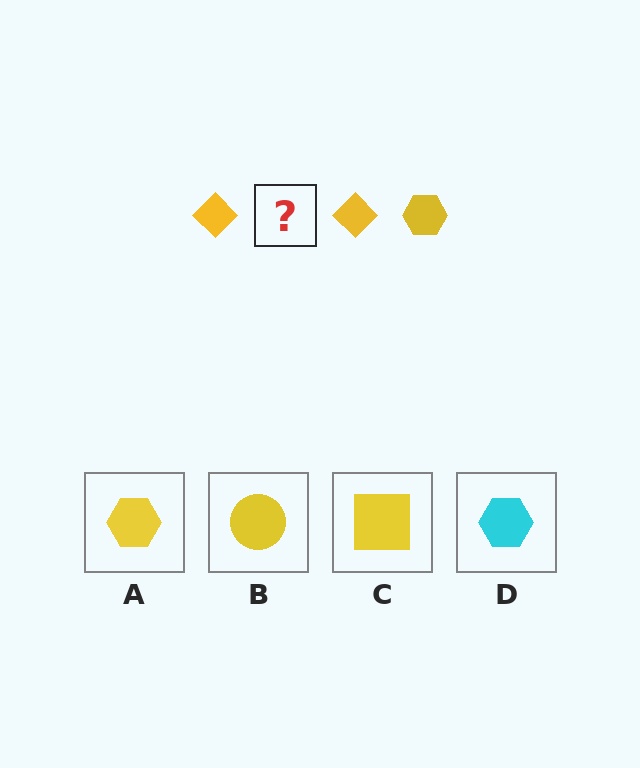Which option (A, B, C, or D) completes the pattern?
A.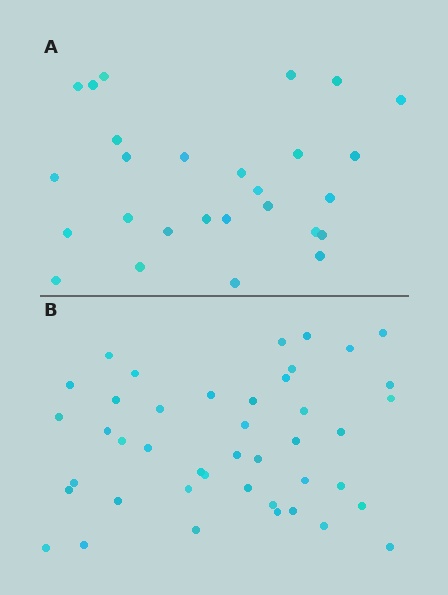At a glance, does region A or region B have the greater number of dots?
Region B (the bottom region) has more dots.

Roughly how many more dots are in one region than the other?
Region B has approximately 15 more dots than region A.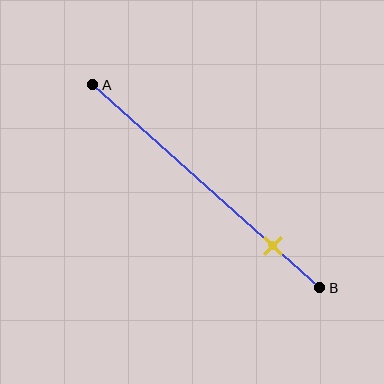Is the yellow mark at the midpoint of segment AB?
No, the mark is at about 80% from A, not at the 50% midpoint.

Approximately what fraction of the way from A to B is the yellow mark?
The yellow mark is approximately 80% of the way from A to B.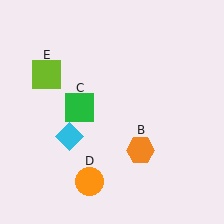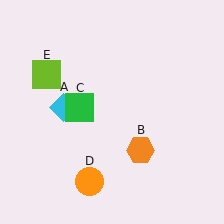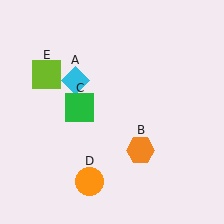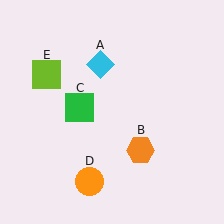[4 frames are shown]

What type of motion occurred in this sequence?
The cyan diamond (object A) rotated clockwise around the center of the scene.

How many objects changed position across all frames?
1 object changed position: cyan diamond (object A).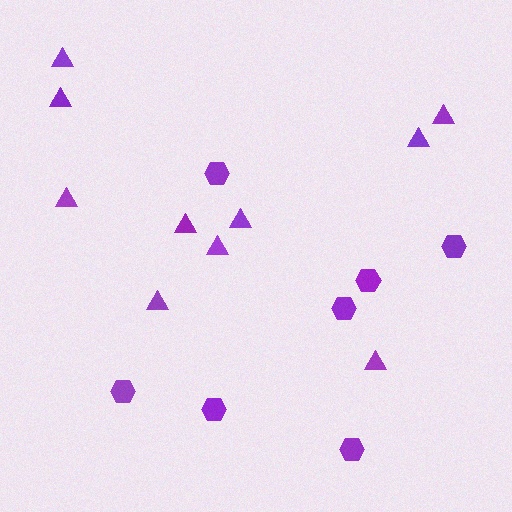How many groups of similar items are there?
There are 2 groups: one group of hexagons (7) and one group of triangles (10).